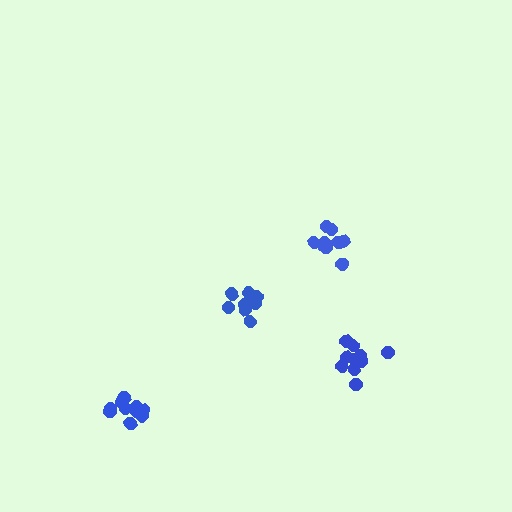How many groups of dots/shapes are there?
There are 4 groups.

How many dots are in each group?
Group 1: 9 dots, Group 2: 10 dots, Group 3: 9 dots, Group 4: 10 dots (38 total).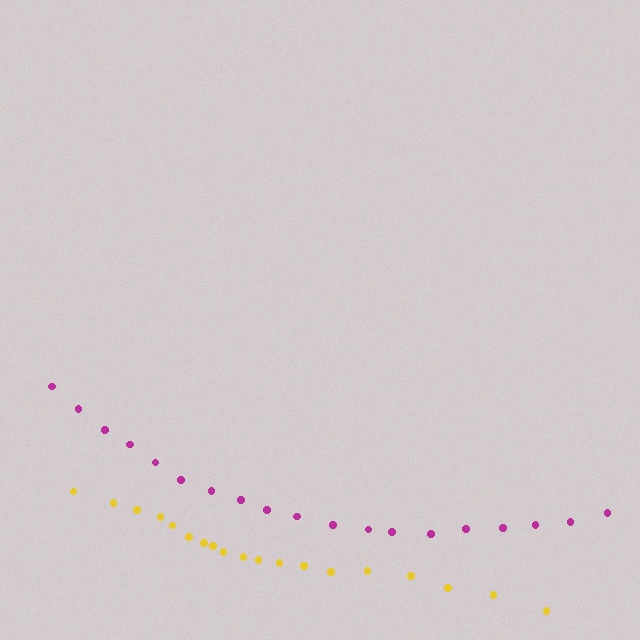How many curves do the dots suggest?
There are 2 distinct paths.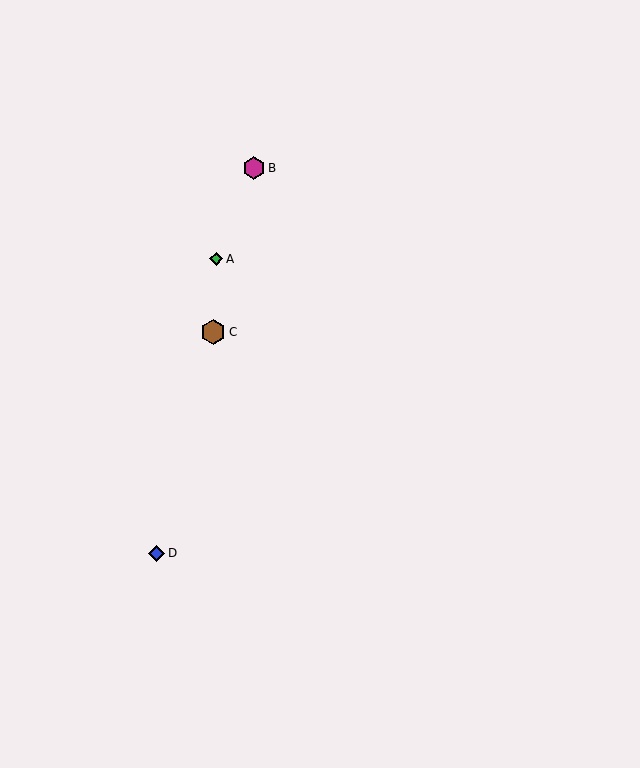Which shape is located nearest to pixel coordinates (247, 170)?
The magenta hexagon (labeled B) at (254, 168) is nearest to that location.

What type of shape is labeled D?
Shape D is a blue diamond.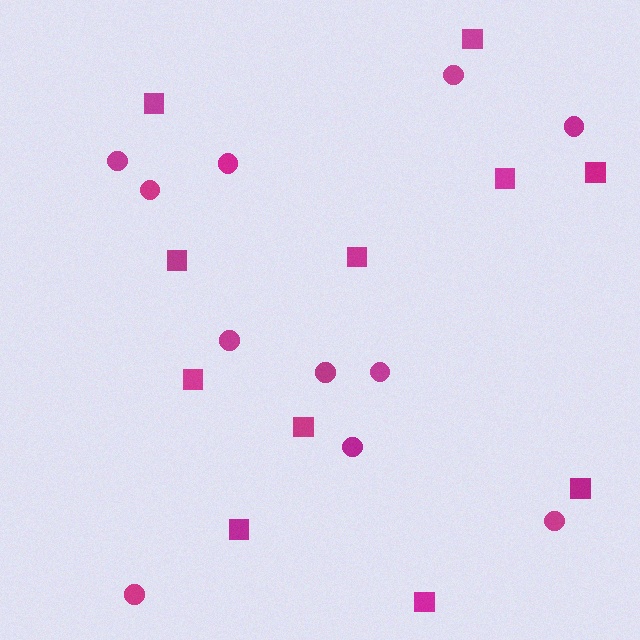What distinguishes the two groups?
There are 2 groups: one group of squares (11) and one group of circles (11).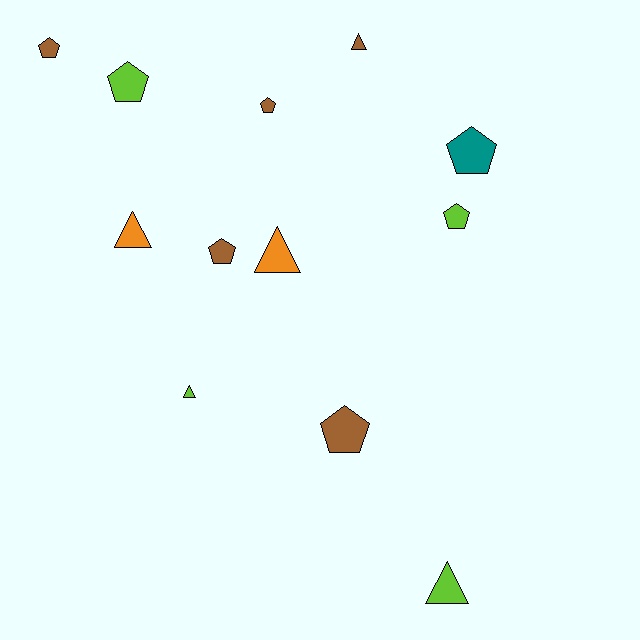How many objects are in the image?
There are 12 objects.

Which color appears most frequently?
Brown, with 5 objects.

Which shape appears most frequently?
Pentagon, with 7 objects.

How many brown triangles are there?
There is 1 brown triangle.